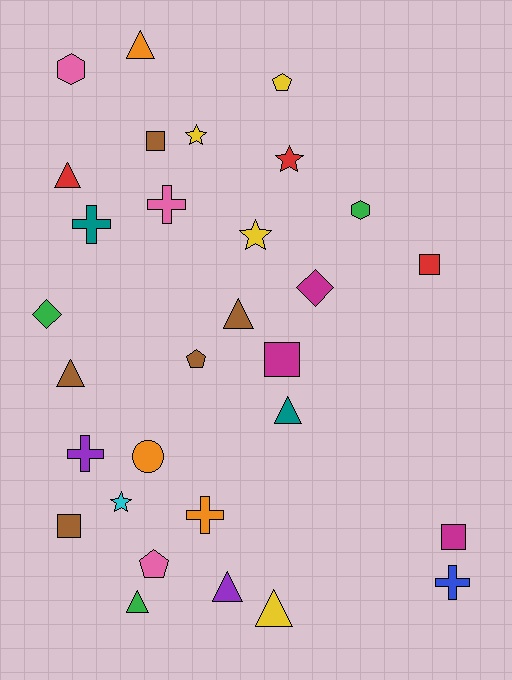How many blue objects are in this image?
There is 1 blue object.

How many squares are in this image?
There are 5 squares.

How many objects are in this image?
There are 30 objects.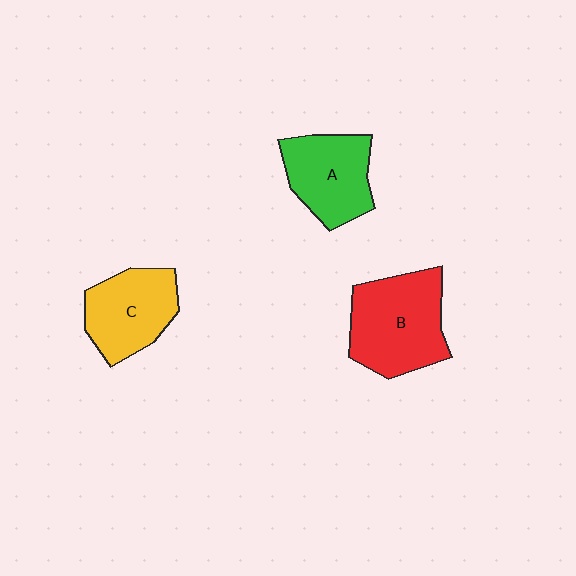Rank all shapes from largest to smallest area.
From largest to smallest: B (red), A (green), C (yellow).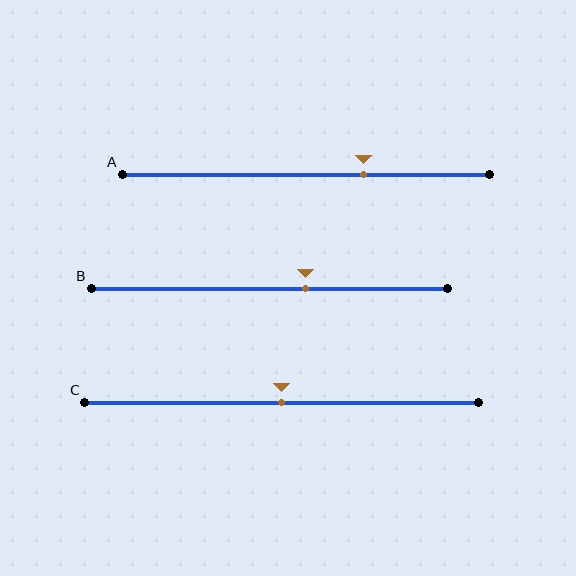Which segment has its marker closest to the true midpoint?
Segment C has its marker closest to the true midpoint.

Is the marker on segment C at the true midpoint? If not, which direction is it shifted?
Yes, the marker on segment C is at the true midpoint.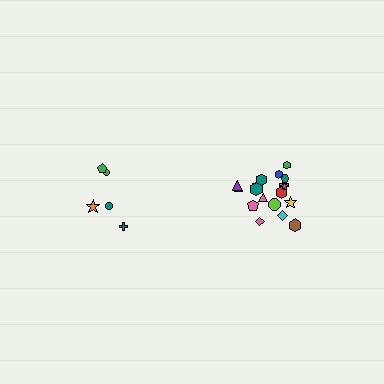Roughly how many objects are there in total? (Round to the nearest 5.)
Roughly 25 objects in total.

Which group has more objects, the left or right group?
The right group.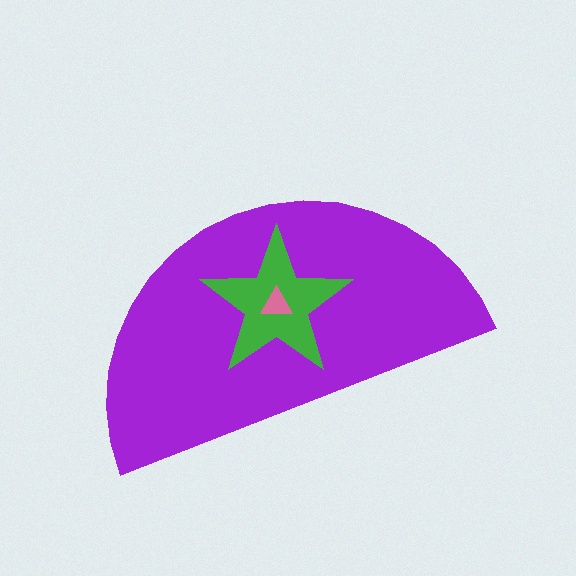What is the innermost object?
The pink triangle.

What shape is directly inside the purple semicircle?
The green star.